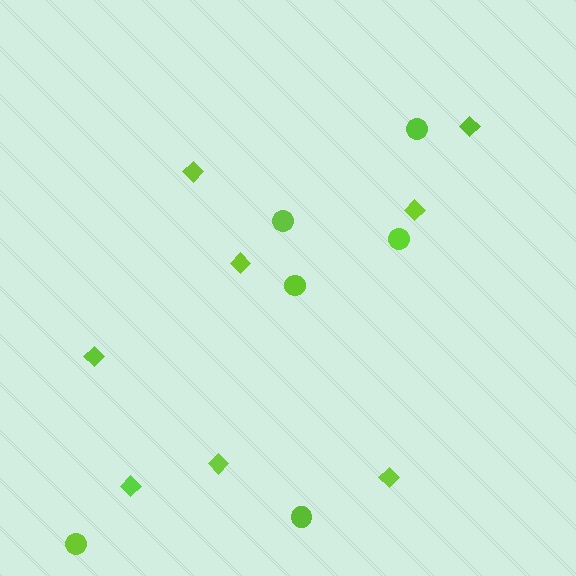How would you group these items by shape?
There are 2 groups: one group of circles (6) and one group of diamonds (8).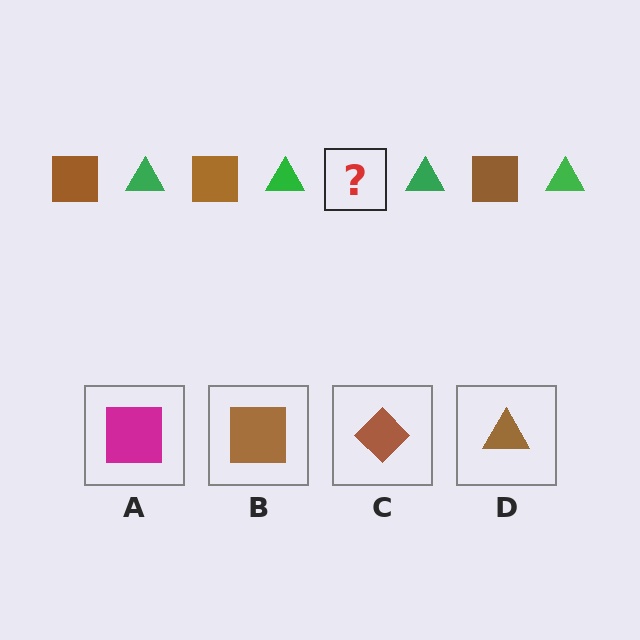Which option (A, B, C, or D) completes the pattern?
B.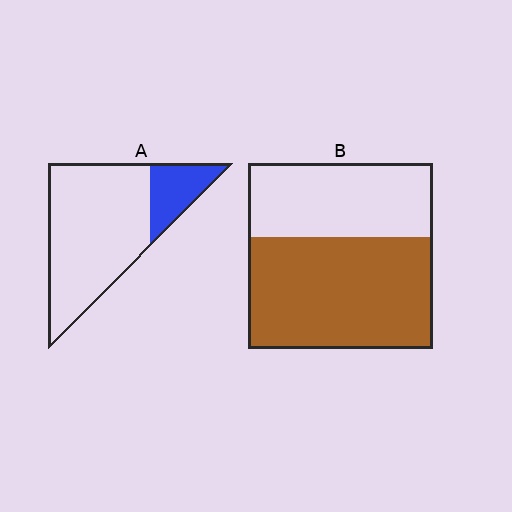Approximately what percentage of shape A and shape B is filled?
A is approximately 20% and B is approximately 60%.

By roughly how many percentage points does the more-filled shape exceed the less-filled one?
By roughly 40 percentage points (B over A).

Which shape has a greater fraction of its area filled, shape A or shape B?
Shape B.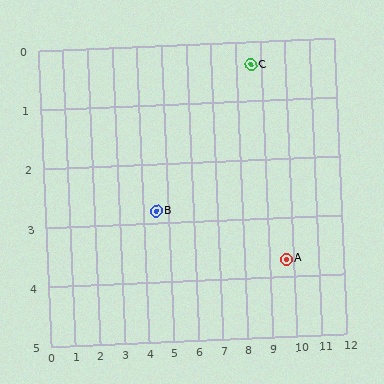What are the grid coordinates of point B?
Point B is at approximately (4.5, 2.8).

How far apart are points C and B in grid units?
Points C and B are about 4.8 grid units apart.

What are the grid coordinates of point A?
Point A is at approximately (9.7, 3.7).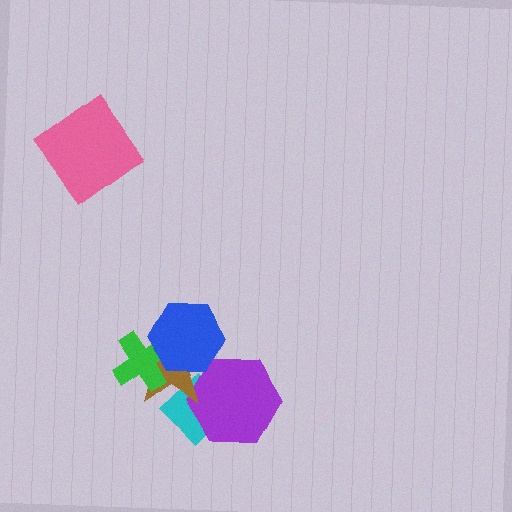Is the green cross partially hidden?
Yes, it is partially covered by another shape.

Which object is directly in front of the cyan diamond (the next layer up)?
The purple hexagon is directly in front of the cyan diamond.